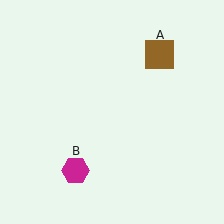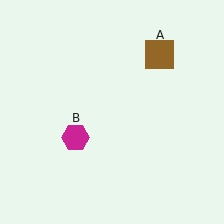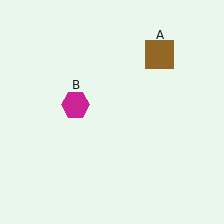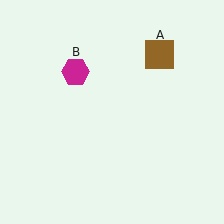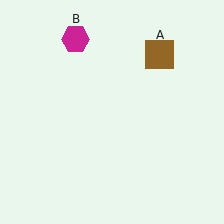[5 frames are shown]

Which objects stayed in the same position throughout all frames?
Brown square (object A) remained stationary.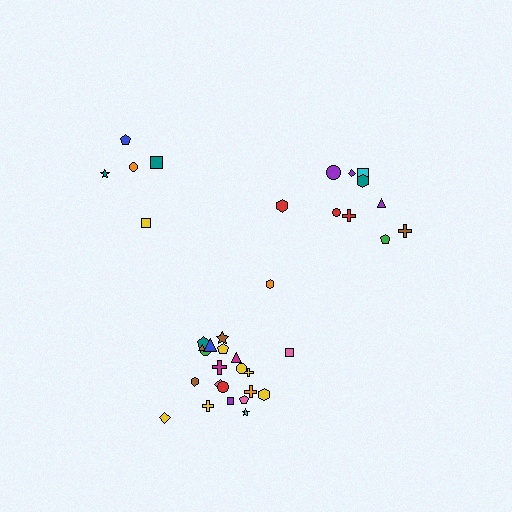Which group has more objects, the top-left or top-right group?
The top-right group.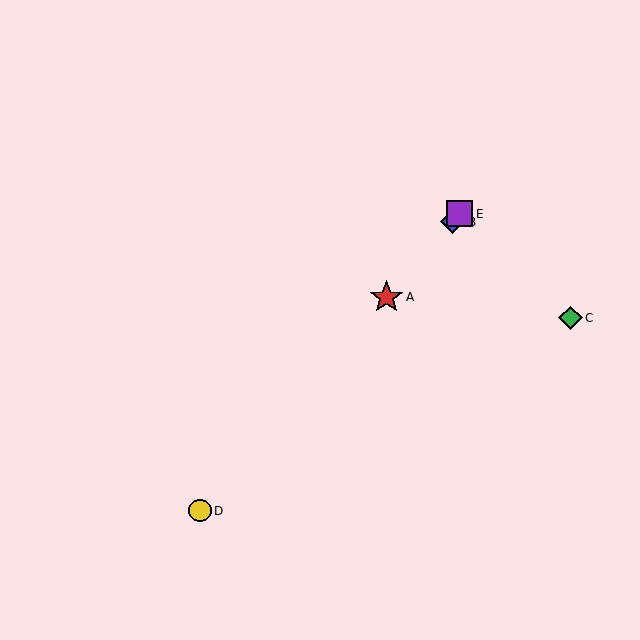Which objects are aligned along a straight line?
Objects A, B, D, E are aligned along a straight line.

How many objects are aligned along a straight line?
4 objects (A, B, D, E) are aligned along a straight line.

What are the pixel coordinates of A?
Object A is at (387, 297).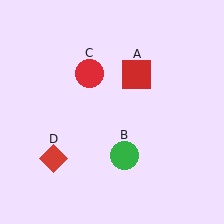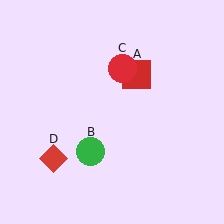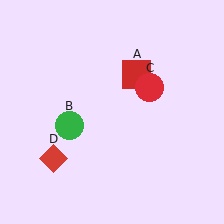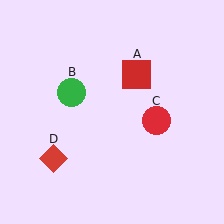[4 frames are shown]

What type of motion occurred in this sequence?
The green circle (object B), red circle (object C) rotated clockwise around the center of the scene.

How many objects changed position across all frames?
2 objects changed position: green circle (object B), red circle (object C).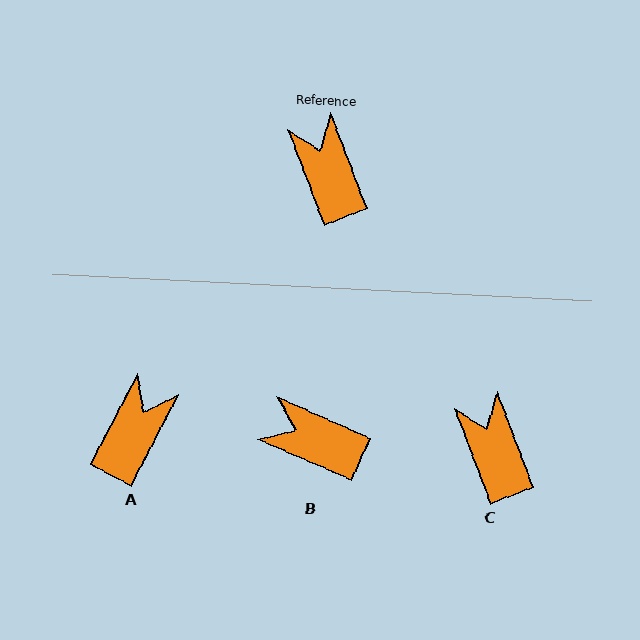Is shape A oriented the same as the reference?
No, it is off by about 48 degrees.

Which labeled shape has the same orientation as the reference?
C.